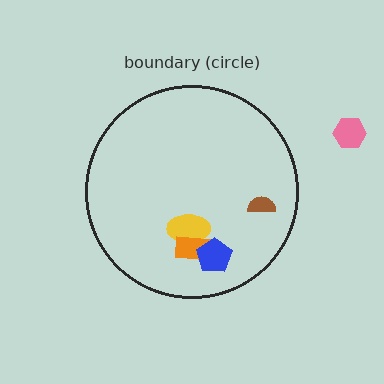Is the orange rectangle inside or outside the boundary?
Inside.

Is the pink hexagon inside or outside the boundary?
Outside.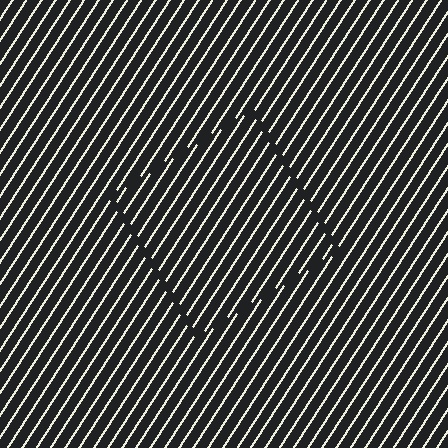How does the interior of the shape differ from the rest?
The interior of the shape contains the same grating, shifted by half a period — the contour is defined by the phase discontinuity where line-ends from the inner and outer gratings abut.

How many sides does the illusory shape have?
4 sides — the line-ends trace a square.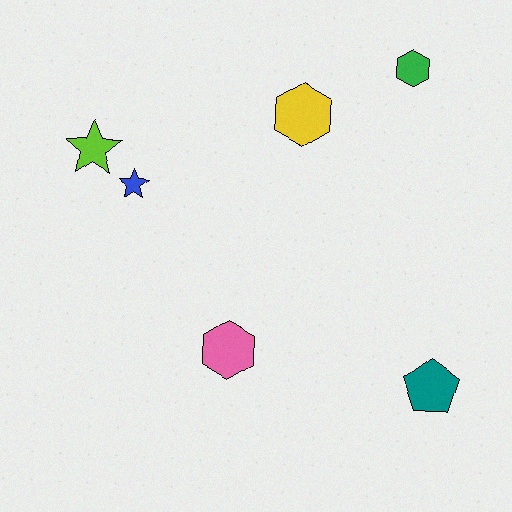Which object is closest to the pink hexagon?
The blue star is closest to the pink hexagon.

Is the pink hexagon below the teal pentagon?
No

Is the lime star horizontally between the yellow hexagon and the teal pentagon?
No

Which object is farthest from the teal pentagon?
The lime star is farthest from the teal pentagon.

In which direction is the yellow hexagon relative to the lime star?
The yellow hexagon is to the right of the lime star.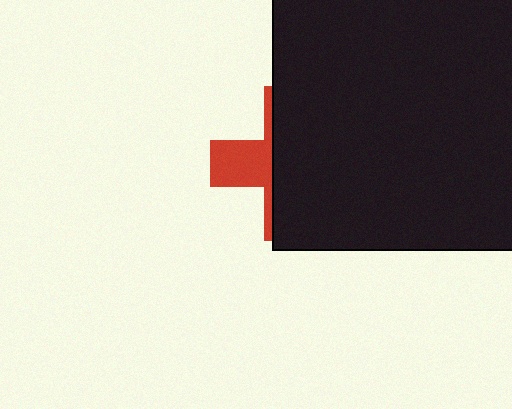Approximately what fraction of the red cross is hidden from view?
Roughly 70% of the red cross is hidden behind the black square.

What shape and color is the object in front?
The object in front is a black square.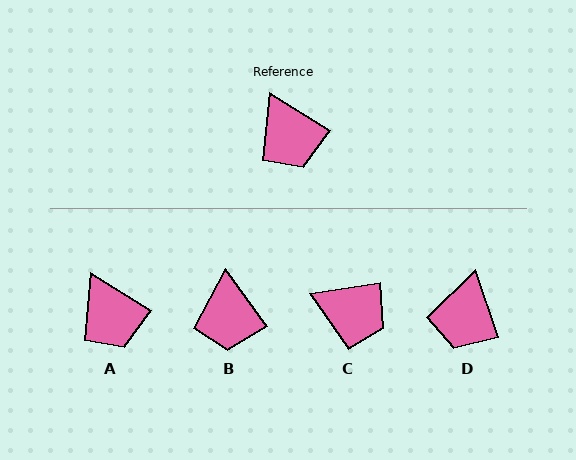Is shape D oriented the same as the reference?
No, it is off by about 39 degrees.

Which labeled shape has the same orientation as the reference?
A.